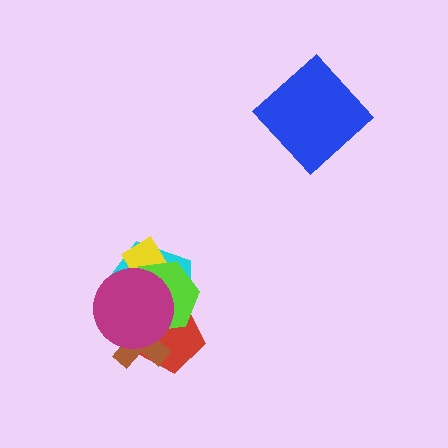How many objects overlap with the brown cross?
4 objects overlap with the brown cross.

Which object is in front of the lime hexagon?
The magenta circle is in front of the lime hexagon.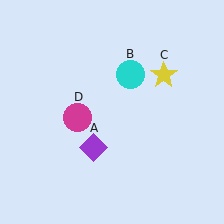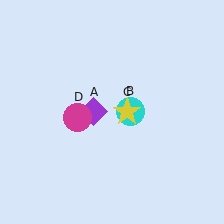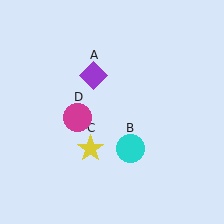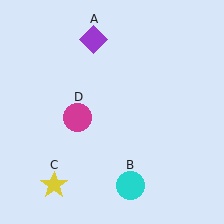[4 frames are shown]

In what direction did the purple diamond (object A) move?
The purple diamond (object A) moved up.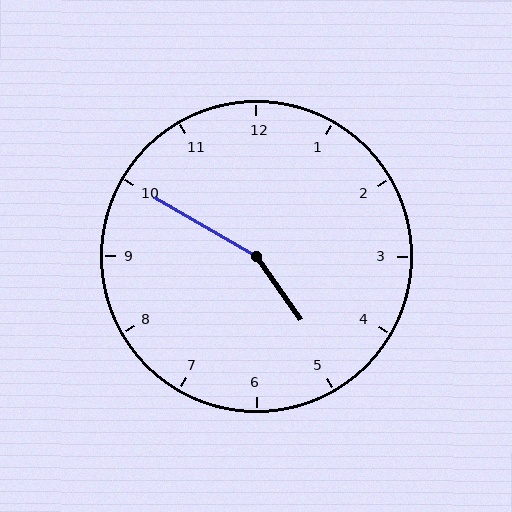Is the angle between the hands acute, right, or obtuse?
It is obtuse.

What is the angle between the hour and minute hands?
Approximately 155 degrees.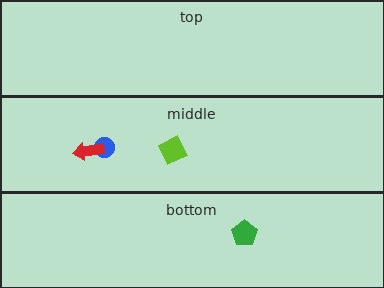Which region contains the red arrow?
The middle region.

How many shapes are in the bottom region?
1.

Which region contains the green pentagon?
The bottom region.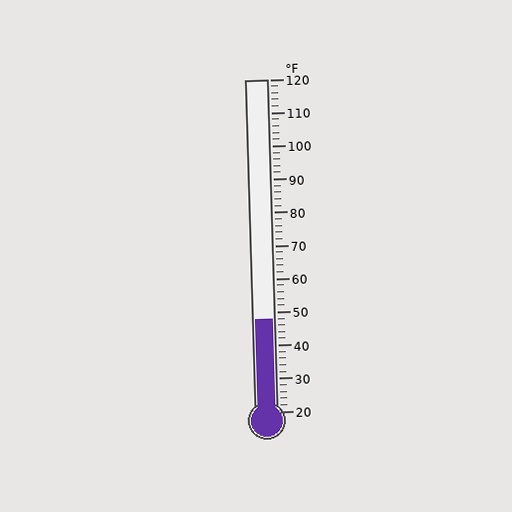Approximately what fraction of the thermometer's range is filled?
The thermometer is filled to approximately 30% of its range.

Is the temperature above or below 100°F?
The temperature is below 100°F.